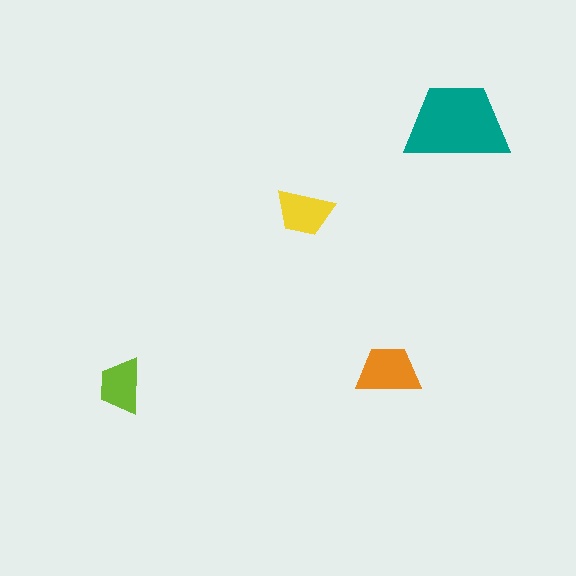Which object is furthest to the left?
The lime trapezoid is leftmost.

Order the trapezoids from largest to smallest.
the teal one, the orange one, the yellow one, the lime one.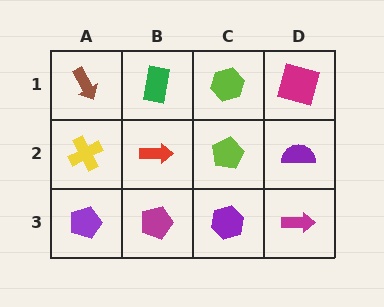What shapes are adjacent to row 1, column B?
A red arrow (row 2, column B), a brown arrow (row 1, column A), a lime hexagon (row 1, column C).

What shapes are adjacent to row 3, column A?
A yellow cross (row 2, column A), a magenta pentagon (row 3, column B).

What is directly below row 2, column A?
A purple pentagon.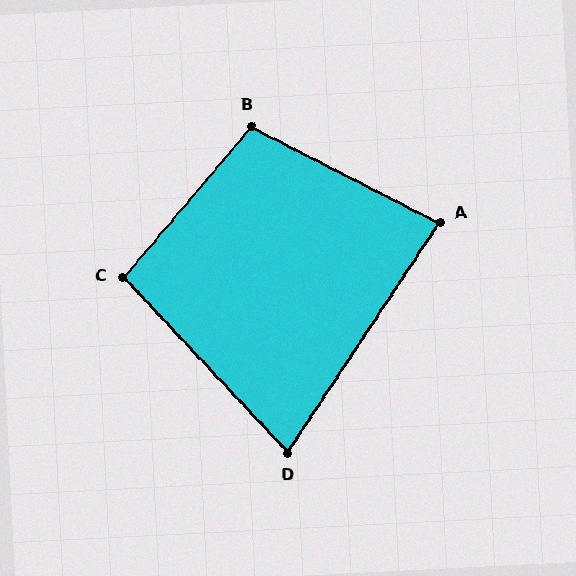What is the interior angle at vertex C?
Approximately 96 degrees (obtuse).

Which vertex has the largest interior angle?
B, at approximately 103 degrees.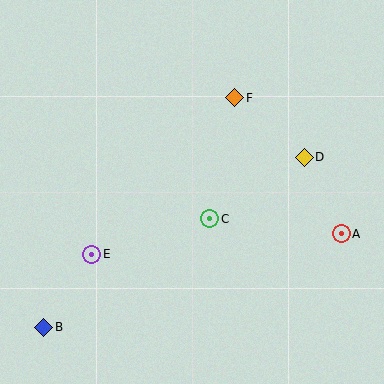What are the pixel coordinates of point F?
Point F is at (235, 98).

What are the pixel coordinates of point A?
Point A is at (341, 234).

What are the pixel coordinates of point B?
Point B is at (44, 327).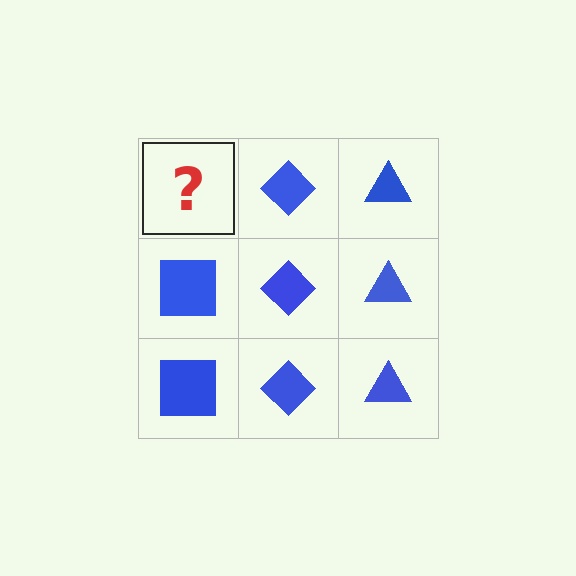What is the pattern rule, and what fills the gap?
The rule is that each column has a consistent shape. The gap should be filled with a blue square.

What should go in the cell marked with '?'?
The missing cell should contain a blue square.